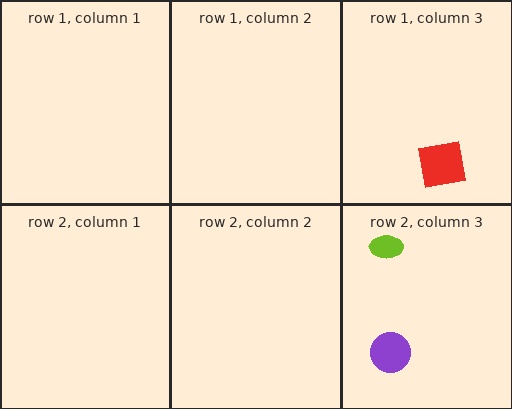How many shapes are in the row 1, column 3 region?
1.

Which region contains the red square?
The row 1, column 3 region.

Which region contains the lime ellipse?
The row 2, column 3 region.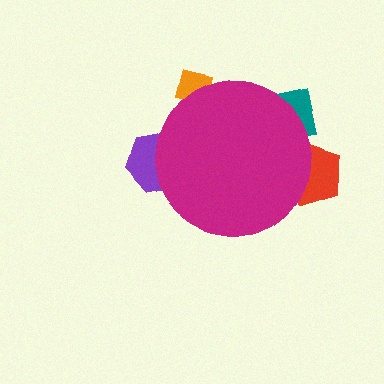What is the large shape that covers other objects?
A magenta circle.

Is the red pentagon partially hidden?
Yes, the red pentagon is partially hidden behind the magenta circle.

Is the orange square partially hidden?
Yes, the orange square is partially hidden behind the magenta circle.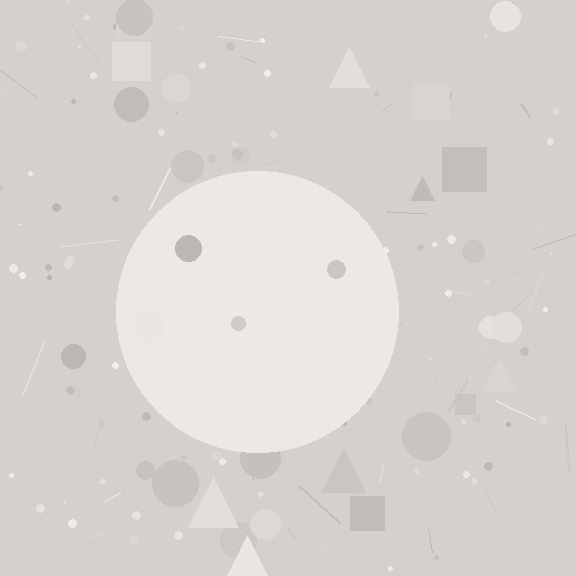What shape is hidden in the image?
A circle is hidden in the image.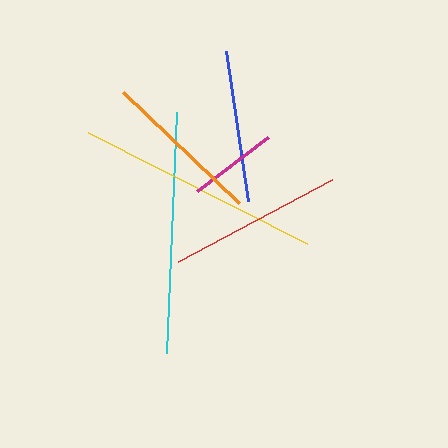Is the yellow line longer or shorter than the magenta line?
The yellow line is longer than the magenta line.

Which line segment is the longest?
The yellow line is the longest at approximately 246 pixels.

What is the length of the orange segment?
The orange segment is approximately 161 pixels long.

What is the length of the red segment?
The red segment is approximately 174 pixels long.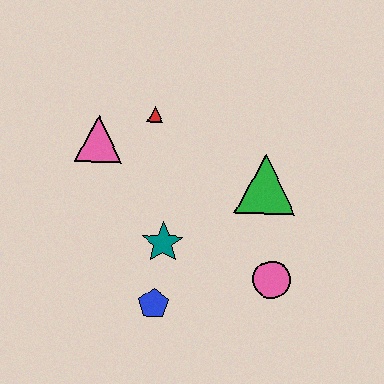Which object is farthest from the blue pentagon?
The red triangle is farthest from the blue pentagon.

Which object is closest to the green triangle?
The pink circle is closest to the green triangle.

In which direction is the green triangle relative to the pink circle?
The green triangle is above the pink circle.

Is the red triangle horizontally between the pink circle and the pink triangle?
Yes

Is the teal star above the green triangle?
No